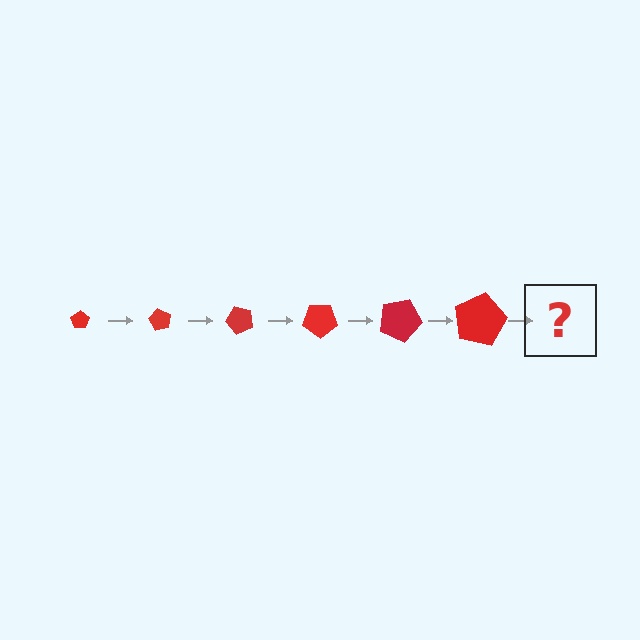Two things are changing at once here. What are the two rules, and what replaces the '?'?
The two rules are that the pentagon grows larger each step and it rotates 60 degrees each step. The '?' should be a pentagon, larger than the previous one and rotated 360 degrees from the start.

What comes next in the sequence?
The next element should be a pentagon, larger than the previous one and rotated 360 degrees from the start.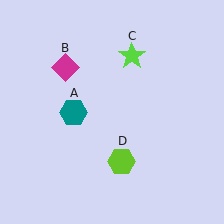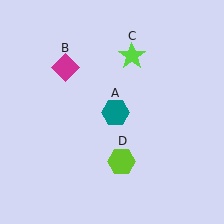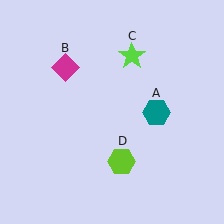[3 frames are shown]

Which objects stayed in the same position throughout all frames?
Magenta diamond (object B) and lime star (object C) and lime hexagon (object D) remained stationary.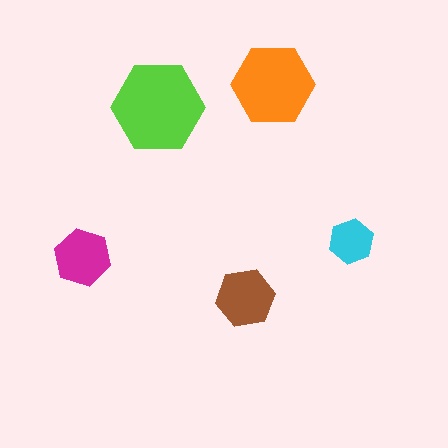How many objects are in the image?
There are 5 objects in the image.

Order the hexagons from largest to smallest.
the lime one, the orange one, the brown one, the magenta one, the cyan one.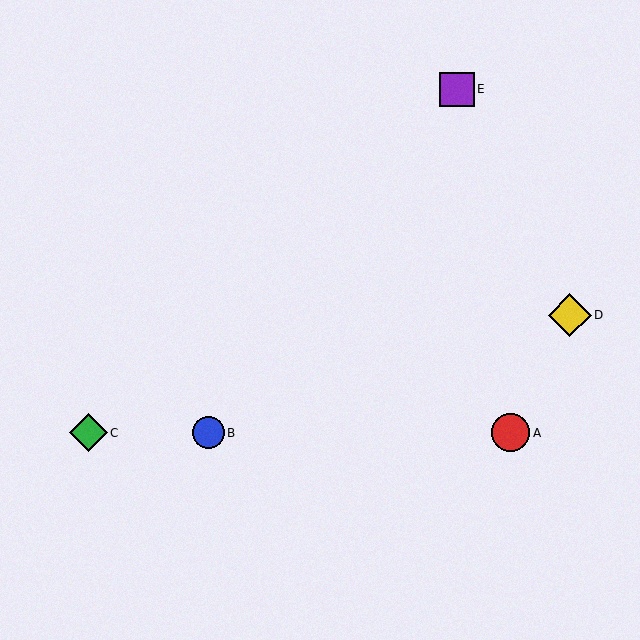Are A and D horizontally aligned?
No, A is at y≈433 and D is at y≈315.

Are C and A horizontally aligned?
Yes, both are at y≈433.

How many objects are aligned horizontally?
3 objects (A, B, C) are aligned horizontally.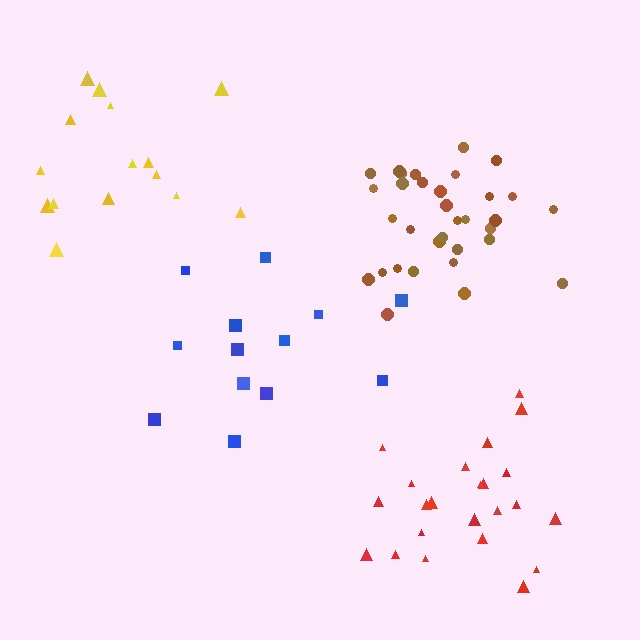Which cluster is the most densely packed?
Brown.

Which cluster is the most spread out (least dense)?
Blue.